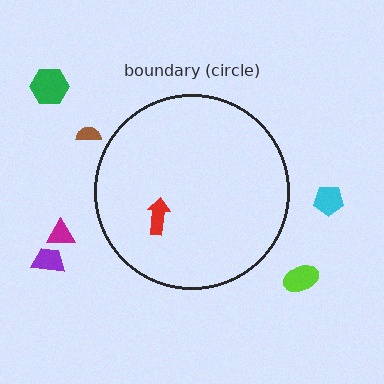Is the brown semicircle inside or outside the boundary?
Outside.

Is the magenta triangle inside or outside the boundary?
Outside.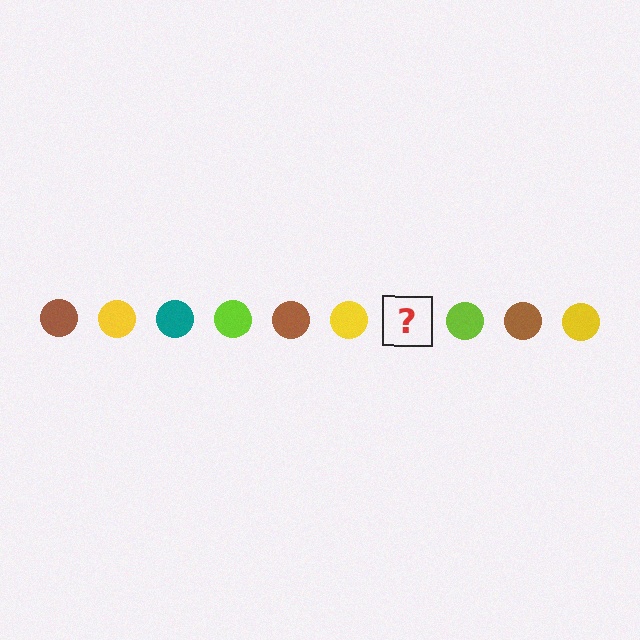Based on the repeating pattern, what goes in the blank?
The blank should be a teal circle.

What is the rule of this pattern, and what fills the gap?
The rule is that the pattern cycles through brown, yellow, teal, lime circles. The gap should be filled with a teal circle.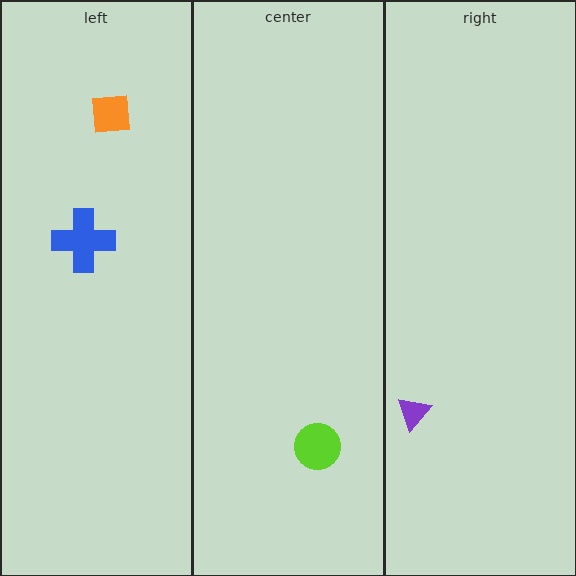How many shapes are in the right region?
1.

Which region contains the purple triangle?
The right region.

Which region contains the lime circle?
The center region.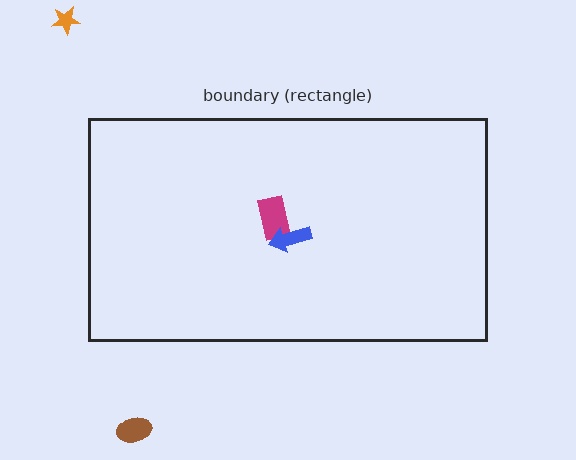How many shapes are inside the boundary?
2 inside, 2 outside.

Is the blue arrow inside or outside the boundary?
Inside.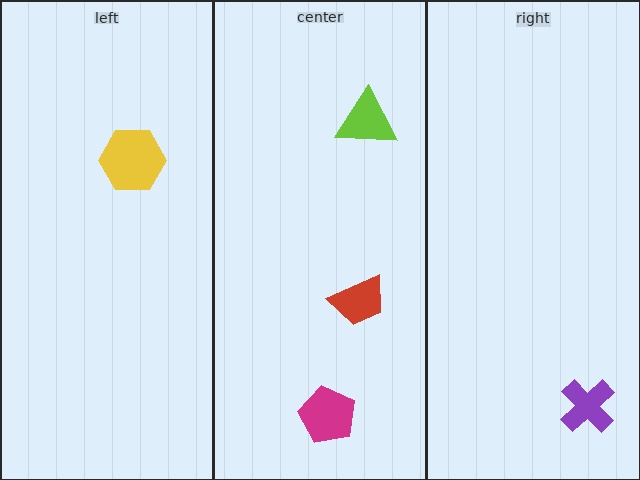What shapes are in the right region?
The purple cross.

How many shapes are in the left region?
1.